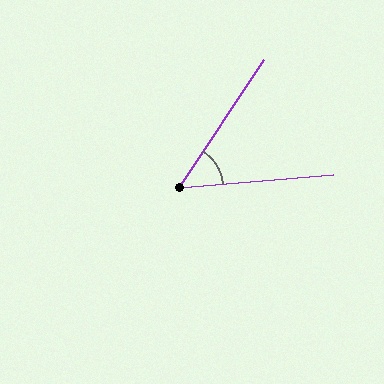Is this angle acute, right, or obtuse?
It is acute.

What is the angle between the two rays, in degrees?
Approximately 52 degrees.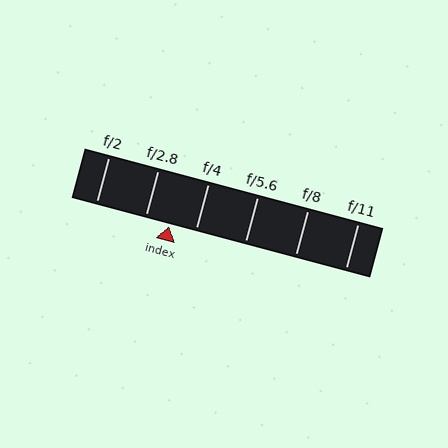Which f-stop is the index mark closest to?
The index mark is closest to f/2.8.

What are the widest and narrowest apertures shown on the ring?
The widest aperture shown is f/2 and the narrowest is f/11.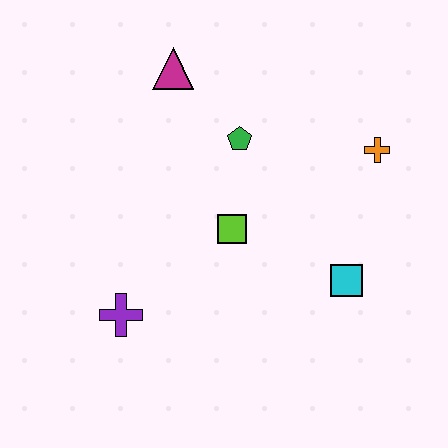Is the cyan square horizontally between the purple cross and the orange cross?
Yes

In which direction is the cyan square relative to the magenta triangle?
The cyan square is below the magenta triangle.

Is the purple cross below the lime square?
Yes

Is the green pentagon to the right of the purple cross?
Yes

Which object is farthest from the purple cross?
The orange cross is farthest from the purple cross.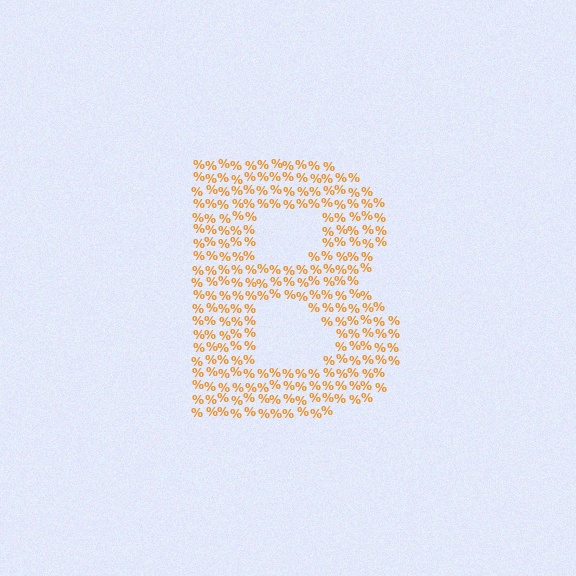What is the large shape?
The large shape is the letter B.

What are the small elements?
The small elements are percent signs.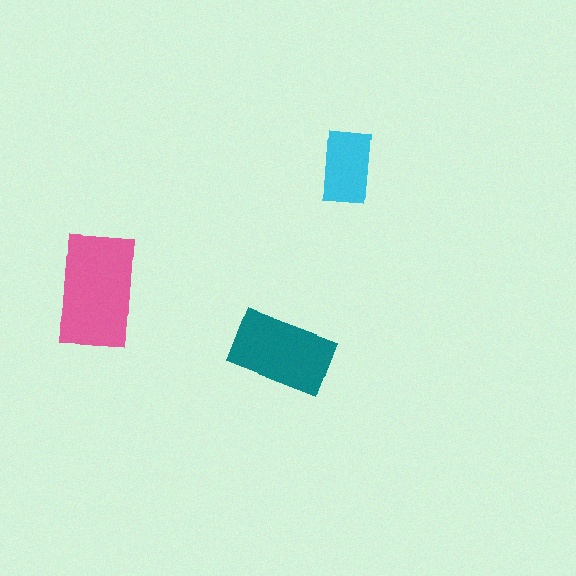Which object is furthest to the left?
The pink rectangle is leftmost.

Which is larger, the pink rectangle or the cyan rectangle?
The pink one.